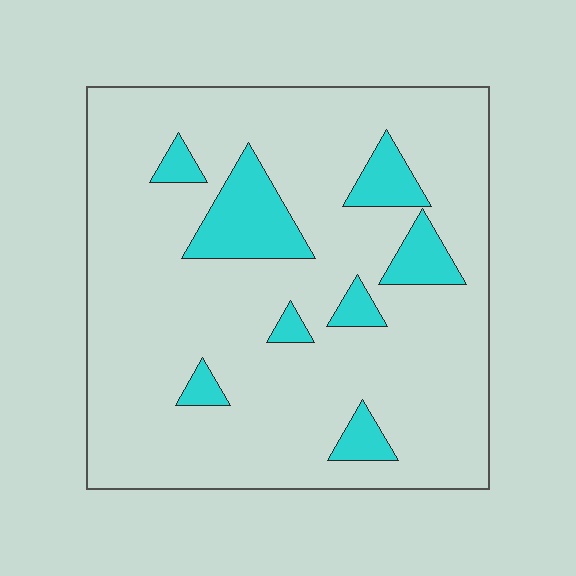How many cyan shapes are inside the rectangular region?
8.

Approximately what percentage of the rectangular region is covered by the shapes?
Approximately 15%.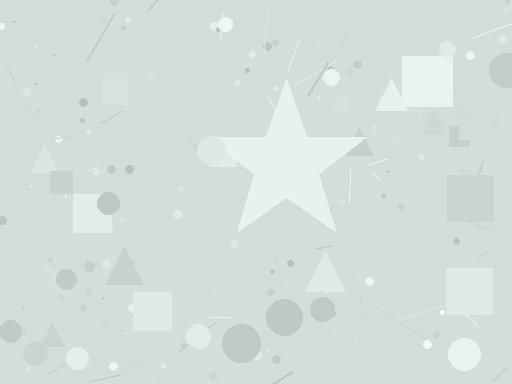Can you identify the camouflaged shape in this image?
The camouflaged shape is a star.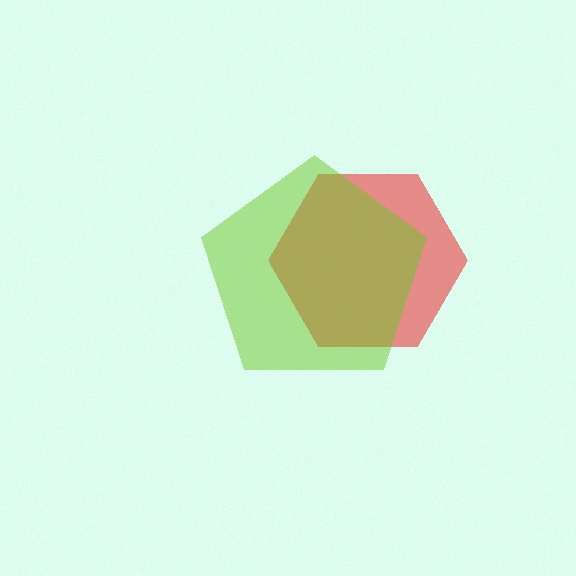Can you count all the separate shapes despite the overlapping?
Yes, there are 2 separate shapes.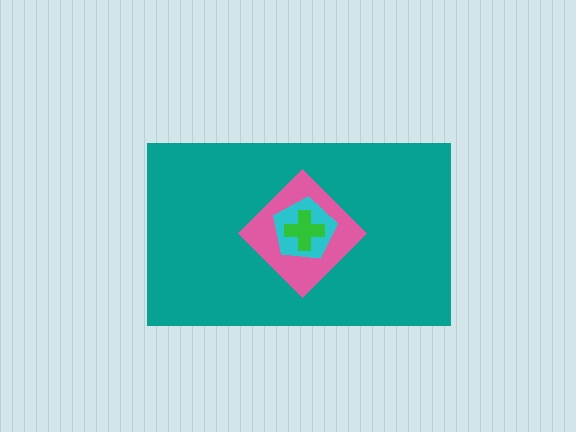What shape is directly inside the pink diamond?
The cyan pentagon.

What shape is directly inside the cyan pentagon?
The green cross.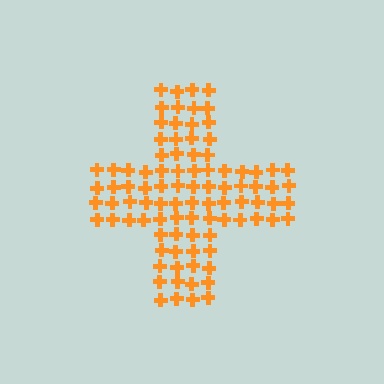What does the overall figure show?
The overall figure shows a cross.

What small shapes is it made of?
It is made of small crosses.